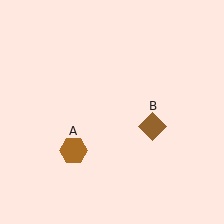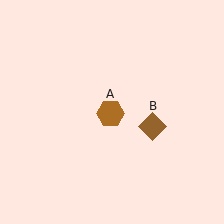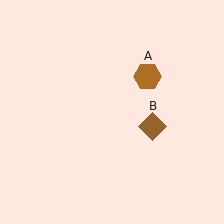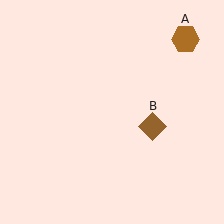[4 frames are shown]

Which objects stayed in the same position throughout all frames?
Brown diamond (object B) remained stationary.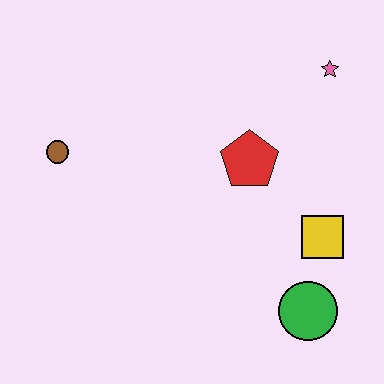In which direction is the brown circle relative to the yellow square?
The brown circle is to the left of the yellow square.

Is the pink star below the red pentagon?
No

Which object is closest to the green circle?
The yellow square is closest to the green circle.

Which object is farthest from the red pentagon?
The brown circle is farthest from the red pentagon.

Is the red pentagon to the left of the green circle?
Yes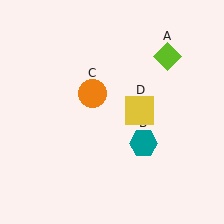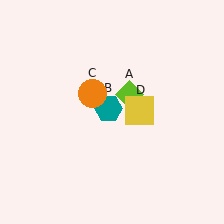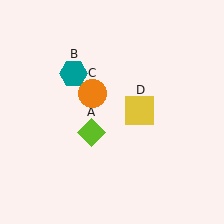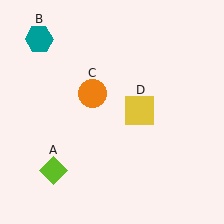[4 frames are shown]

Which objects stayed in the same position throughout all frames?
Orange circle (object C) and yellow square (object D) remained stationary.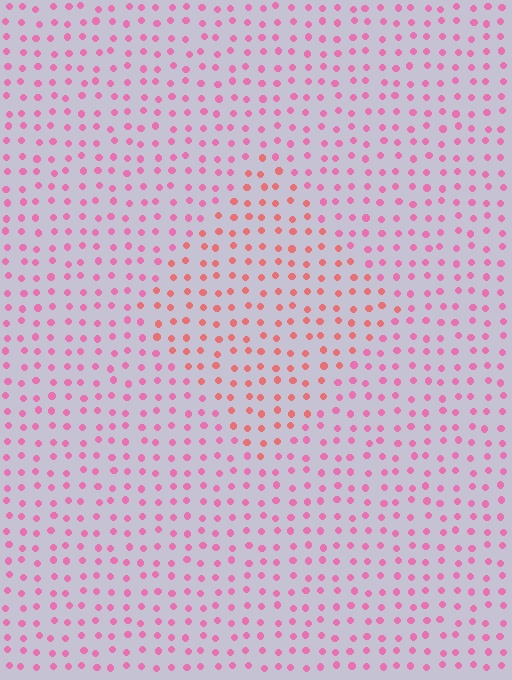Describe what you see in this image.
The image is filled with small pink elements in a uniform arrangement. A diamond-shaped region is visible where the elements are tinted to a slightly different hue, forming a subtle color boundary.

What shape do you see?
I see a diamond.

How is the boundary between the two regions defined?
The boundary is defined purely by a slight shift in hue (about 30 degrees). Spacing, size, and orientation are identical on both sides.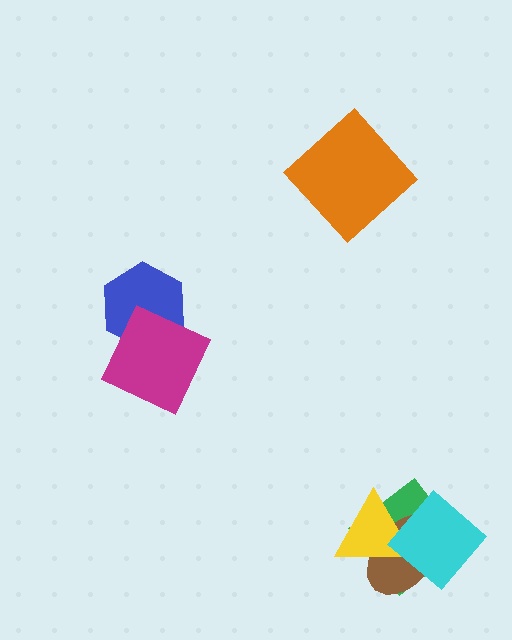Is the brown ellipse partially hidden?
Yes, it is partially covered by another shape.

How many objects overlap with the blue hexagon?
1 object overlaps with the blue hexagon.